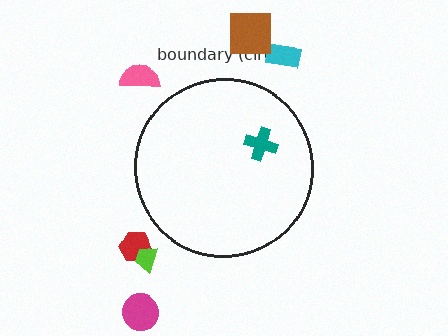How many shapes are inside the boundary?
1 inside, 6 outside.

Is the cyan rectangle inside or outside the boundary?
Outside.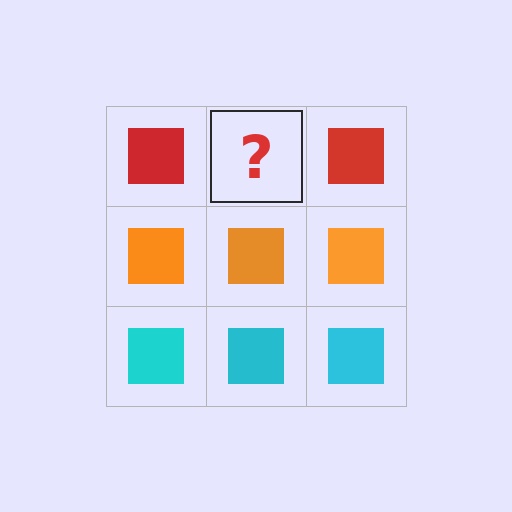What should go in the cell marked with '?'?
The missing cell should contain a red square.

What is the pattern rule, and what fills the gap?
The rule is that each row has a consistent color. The gap should be filled with a red square.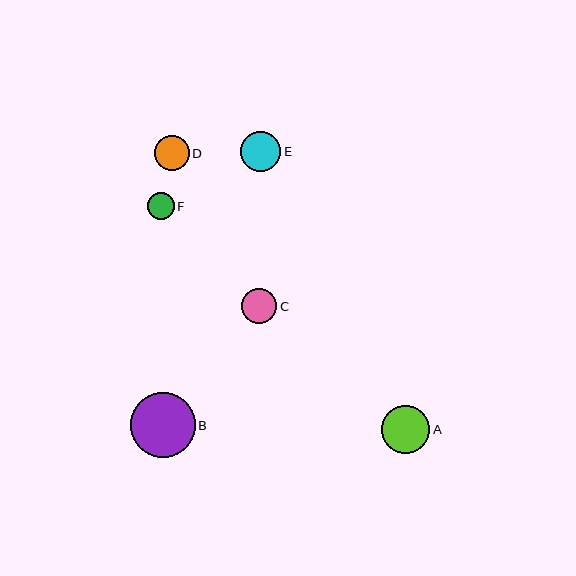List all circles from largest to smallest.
From largest to smallest: B, A, E, D, C, F.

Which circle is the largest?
Circle B is the largest with a size of approximately 65 pixels.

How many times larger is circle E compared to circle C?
Circle E is approximately 1.2 times the size of circle C.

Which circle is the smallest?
Circle F is the smallest with a size of approximately 27 pixels.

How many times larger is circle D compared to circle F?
Circle D is approximately 1.3 times the size of circle F.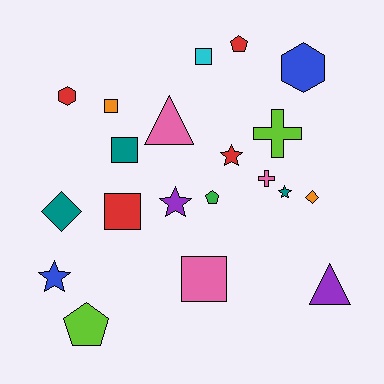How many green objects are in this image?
There is 1 green object.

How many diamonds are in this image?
There are 2 diamonds.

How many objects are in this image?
There are 20 objects.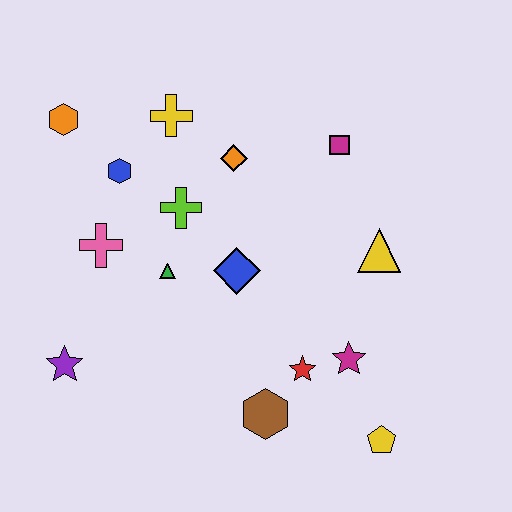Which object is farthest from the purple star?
The magenta square is farthest from the purple star.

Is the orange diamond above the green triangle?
Yes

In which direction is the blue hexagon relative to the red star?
The blue hexagon is above the red star.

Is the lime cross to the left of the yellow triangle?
Yes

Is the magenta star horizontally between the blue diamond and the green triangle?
No